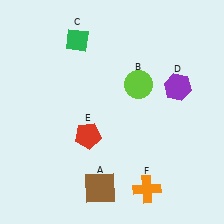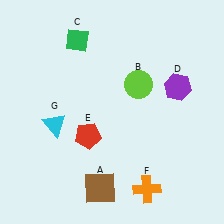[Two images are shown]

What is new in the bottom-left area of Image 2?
A cyan triangle (G) was added in the bottom-left area of Image 2.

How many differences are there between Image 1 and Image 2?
There is 1 difference between the two images.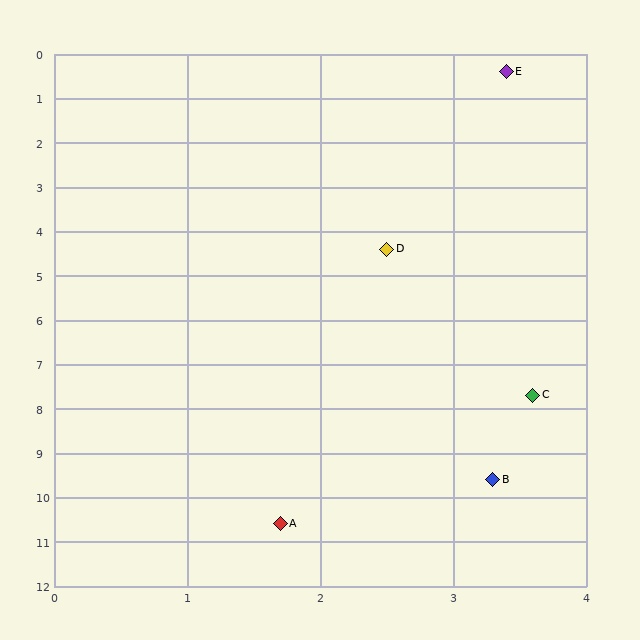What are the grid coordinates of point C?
Point C is at approximately (3.6, 7.7).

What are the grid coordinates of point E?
Point E is at approximately (3.4, 0.4).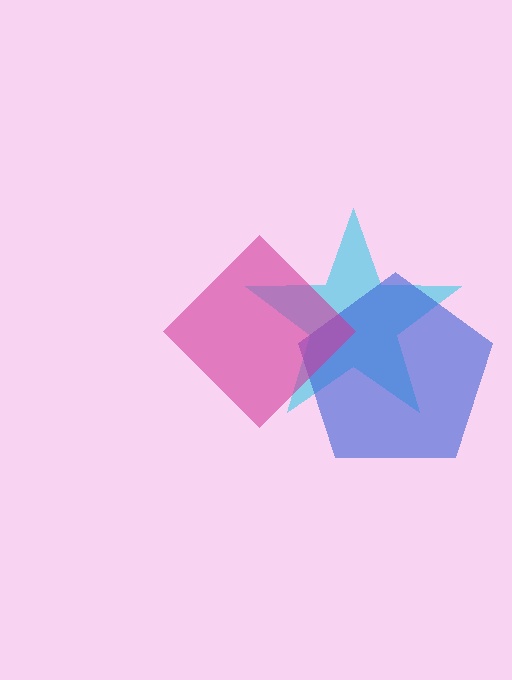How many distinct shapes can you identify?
There are 3 distinct shapes: a cyan star, a blue pentagon, a magenta diamond.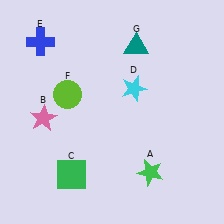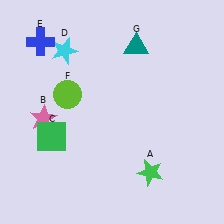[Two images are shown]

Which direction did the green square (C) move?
The green square (C) moved up.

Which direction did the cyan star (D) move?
The cyan star (D) moved left.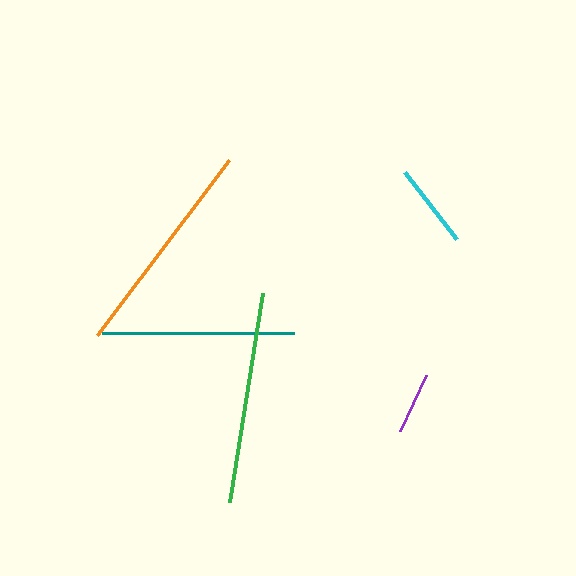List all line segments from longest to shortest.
From longest to shortest: orange, green, teal, cyan, purple.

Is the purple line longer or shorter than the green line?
The green line is longer than the purple line.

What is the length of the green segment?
The green segment is approximately 212 pixels long.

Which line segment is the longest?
The orange line is the longest at approximately 220 pixels.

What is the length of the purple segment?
The purple segment is approximately 62 pixels long.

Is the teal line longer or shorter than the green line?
The green line is longer than the teal line.